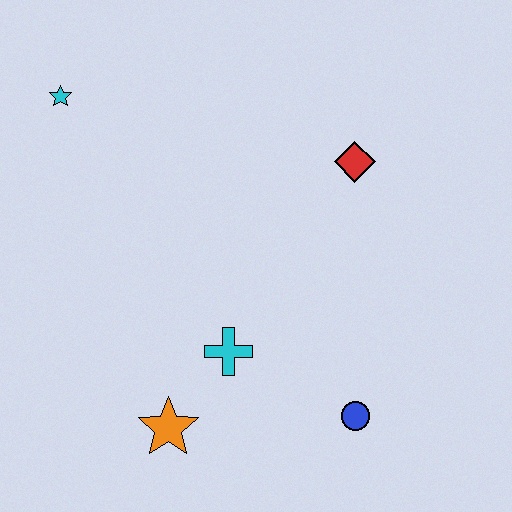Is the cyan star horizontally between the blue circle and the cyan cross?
No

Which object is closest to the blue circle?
The cyan cross is closest to the blue circle.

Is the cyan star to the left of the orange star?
Yes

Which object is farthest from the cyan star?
The blue circle is farthest from the cyan star.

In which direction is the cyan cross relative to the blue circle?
The cyan cross is to the left of the blue circle.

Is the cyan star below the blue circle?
No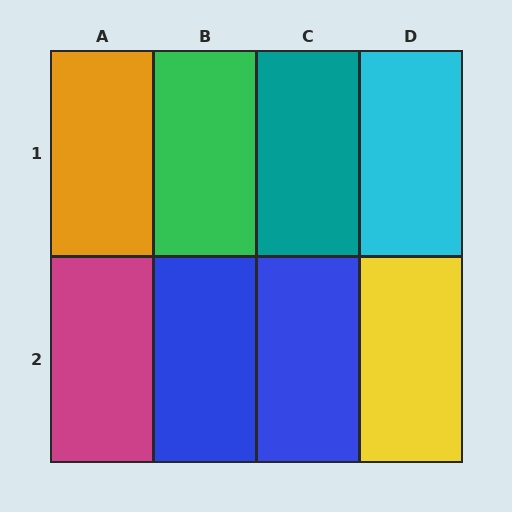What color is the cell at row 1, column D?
Cyan.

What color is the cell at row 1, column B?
Green.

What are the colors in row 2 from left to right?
Magenta, blue, blue, yellow.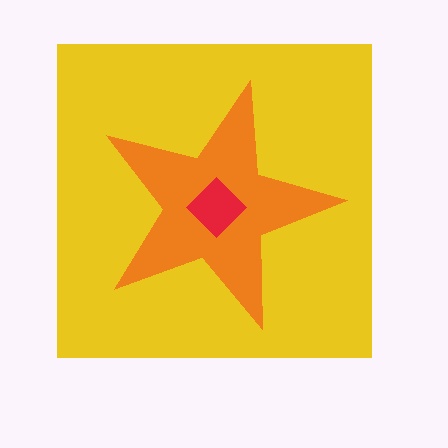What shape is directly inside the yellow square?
The orange star.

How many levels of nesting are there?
3.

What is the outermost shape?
The yellow square.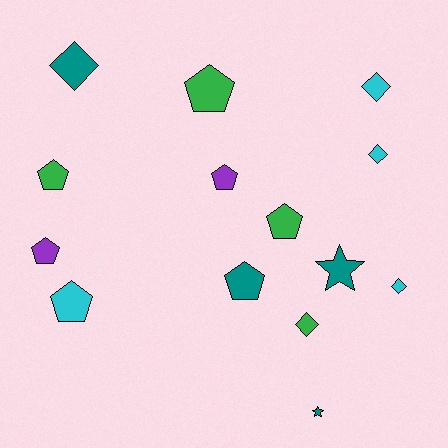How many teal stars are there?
There are 2 teal stars.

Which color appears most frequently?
Green, with 4 objects.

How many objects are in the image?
There are 14 objects.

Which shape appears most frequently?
Pentagon, with 7 objects.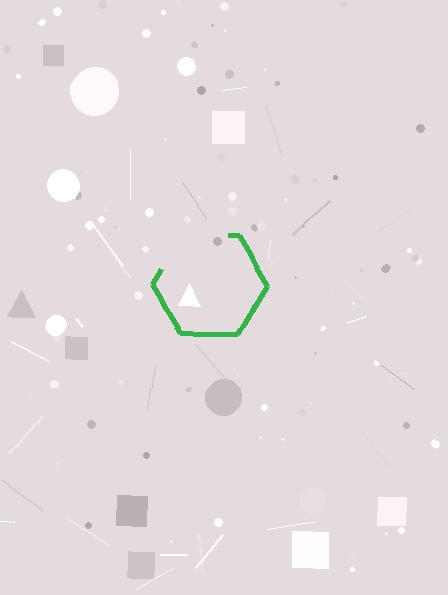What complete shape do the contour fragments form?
The contour fragments form a hexagon.